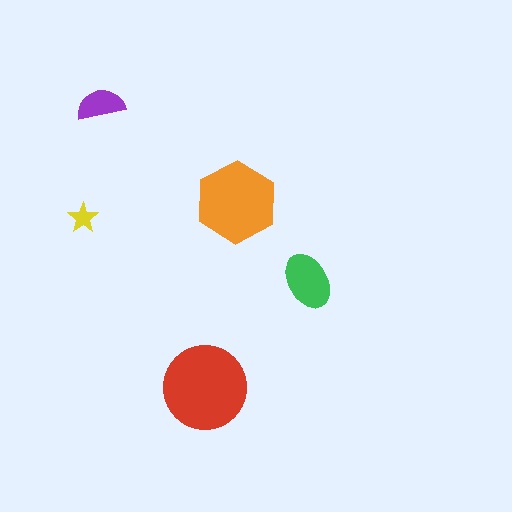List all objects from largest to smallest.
The red circle, the orange hexagon, the green ellipse, the purple semicircle, the yellow star.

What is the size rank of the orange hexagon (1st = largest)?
2nd.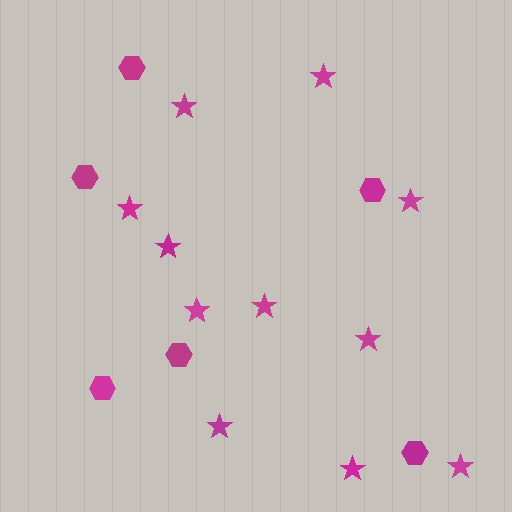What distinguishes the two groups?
There are 2 groups: one group of hexagons (6) and one group of stars (11).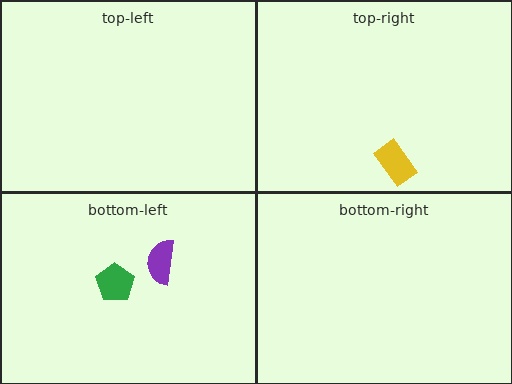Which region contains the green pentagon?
The bottom-left region.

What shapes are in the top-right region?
The yellow rectangle.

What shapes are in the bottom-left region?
The purple semicircle, the green pentagon.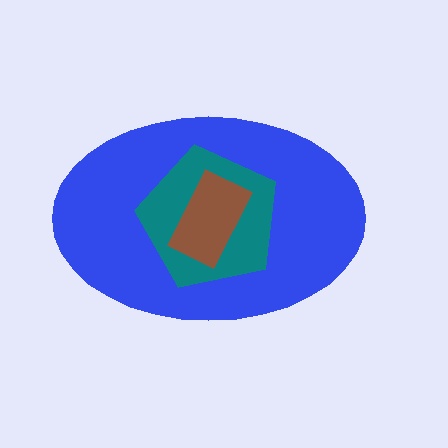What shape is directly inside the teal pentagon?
The brown rectangle.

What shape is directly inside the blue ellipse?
The teal pentagon.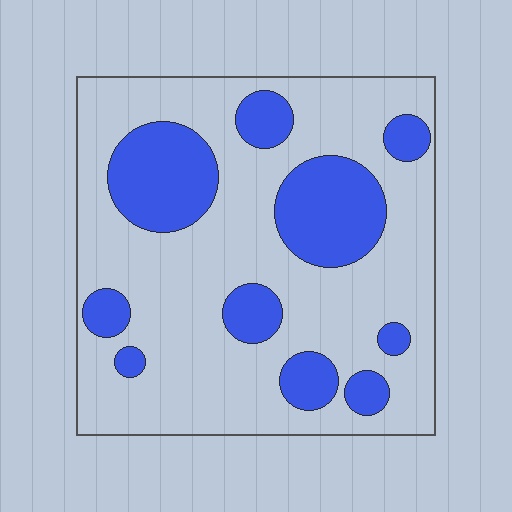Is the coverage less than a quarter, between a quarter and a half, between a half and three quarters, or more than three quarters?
Between a quarter and a half.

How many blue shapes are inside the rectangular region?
10.